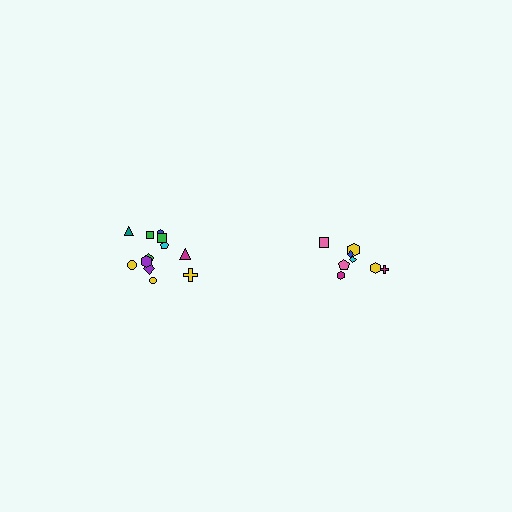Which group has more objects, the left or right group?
The left group.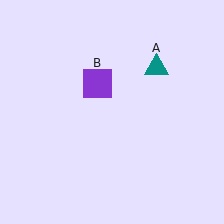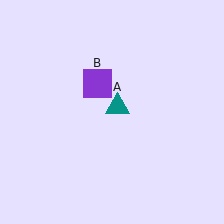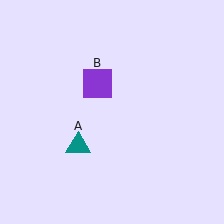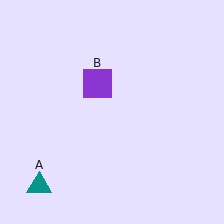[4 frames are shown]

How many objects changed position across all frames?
1 object changed position: teal triangle (object A).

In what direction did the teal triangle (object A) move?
The teal triangle (object A) moved down and to the left.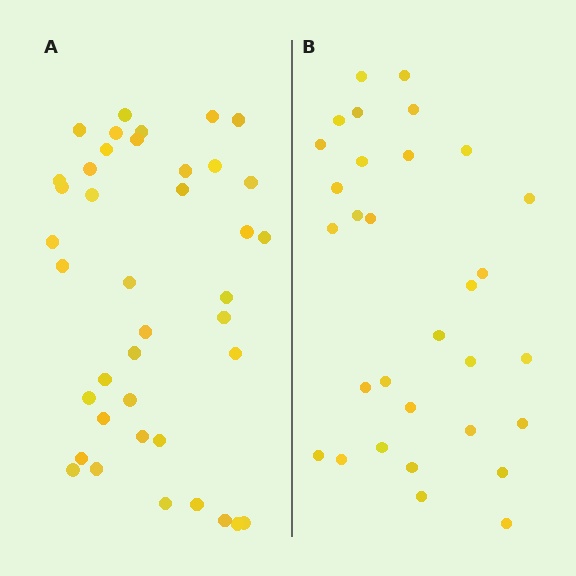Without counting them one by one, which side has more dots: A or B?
Region A (the left region) has more dots.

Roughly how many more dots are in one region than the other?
Region A has roughly 8 or so more dots than region B.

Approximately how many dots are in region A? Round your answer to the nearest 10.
About 40 dots.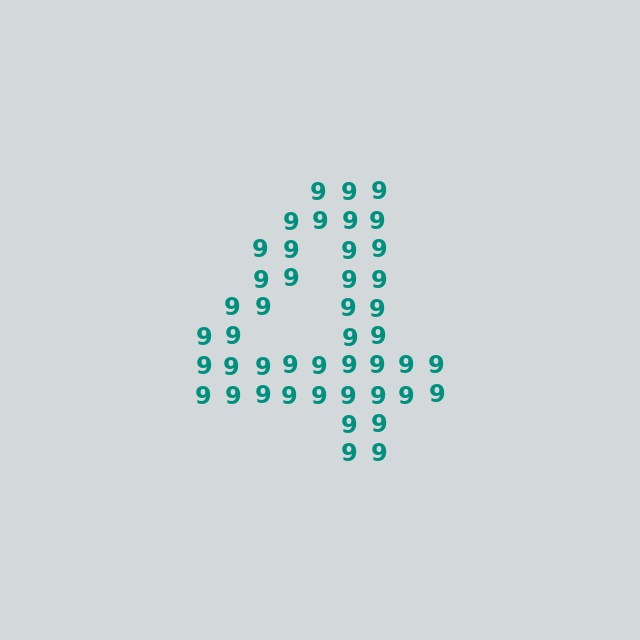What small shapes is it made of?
It is made of small digit 9's.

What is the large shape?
The large shape is the digit 4.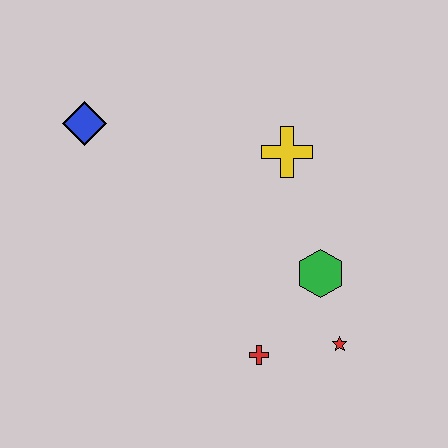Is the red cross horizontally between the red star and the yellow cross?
No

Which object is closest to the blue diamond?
The yellow cross is closest to the blue diamond.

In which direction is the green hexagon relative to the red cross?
The green hexagon is above the red cross.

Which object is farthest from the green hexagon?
The blue diamond is farthest from the green hexagon.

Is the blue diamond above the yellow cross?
Yes